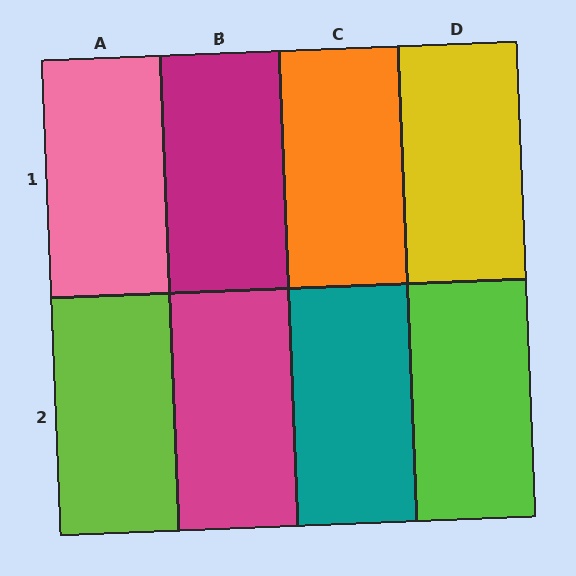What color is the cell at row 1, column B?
Magenta.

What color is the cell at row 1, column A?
Pink.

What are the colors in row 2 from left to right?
Lime, magenta, teal, lime.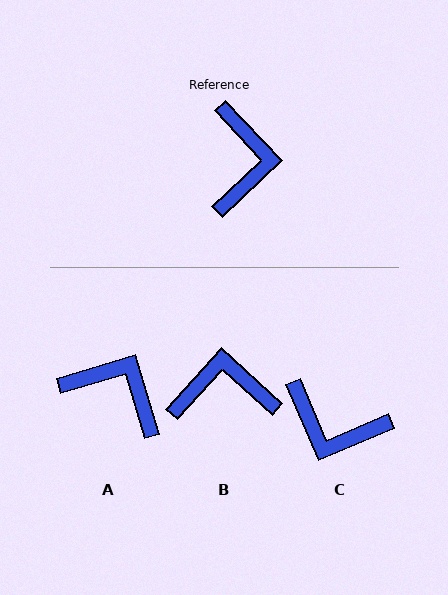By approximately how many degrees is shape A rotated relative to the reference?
Approximately 64 degrees counter-clockwise.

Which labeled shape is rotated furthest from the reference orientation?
C, about 110 degrees away.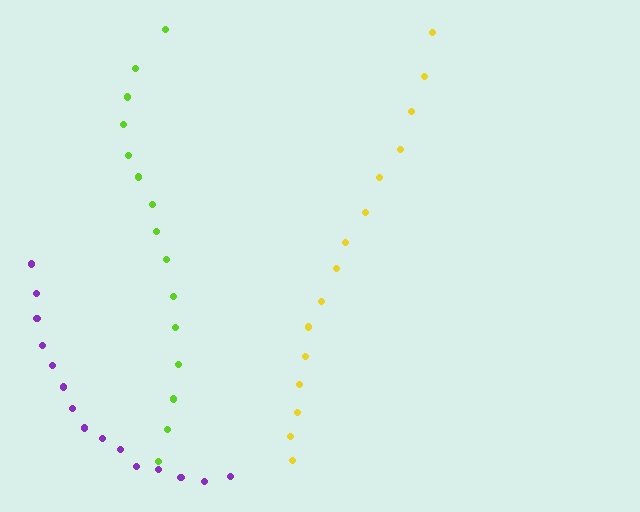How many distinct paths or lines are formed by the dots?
There are 3 distinct paths.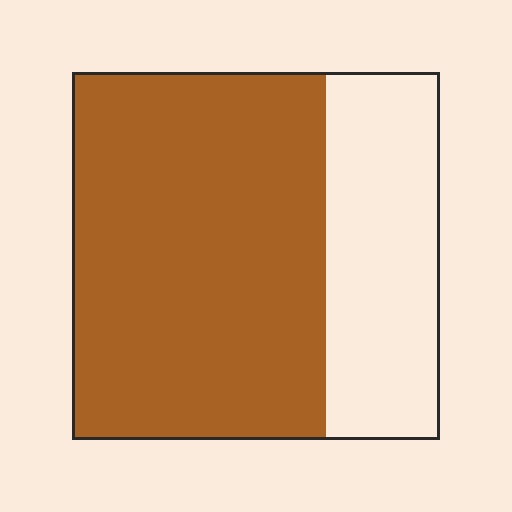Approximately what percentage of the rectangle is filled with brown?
Approximately 70%.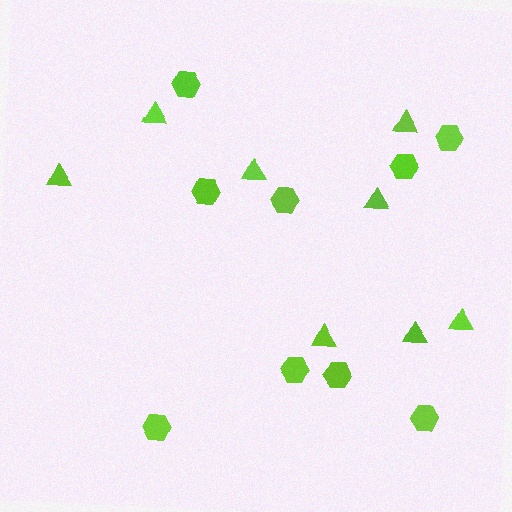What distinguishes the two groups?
There are 2 groups: one group of hexagons (9) and one group of triangles (8).